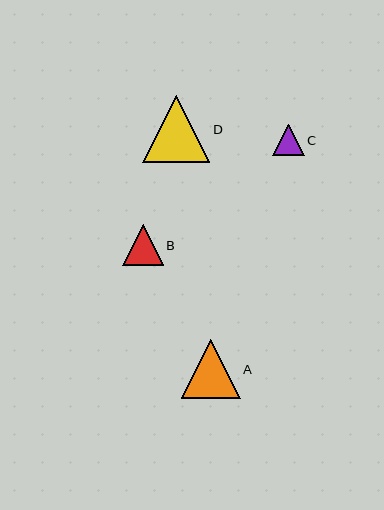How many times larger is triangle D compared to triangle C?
Triangle D is approximately 2.2 times the size of triangle C.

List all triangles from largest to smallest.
From largest to smallest: D, A, B, C.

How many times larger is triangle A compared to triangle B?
Triangle A is approximately 1.4 times the size of triangle B.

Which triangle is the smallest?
Triangle C is the smallest with a size of approximately 31 pixels.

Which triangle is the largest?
Triangle D is the largest with a size of approximately 68 pixels.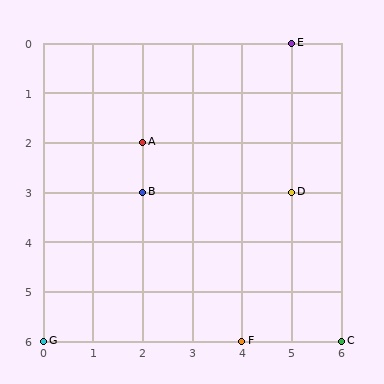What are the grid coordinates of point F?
Point F is at grid coordinates (4, 6).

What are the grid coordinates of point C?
Point C is at grid coordinates (6, 6).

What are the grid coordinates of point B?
Point B is at grid coordinates (2, 3).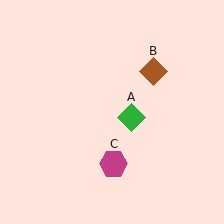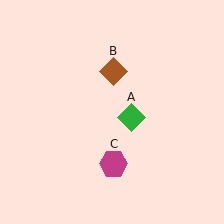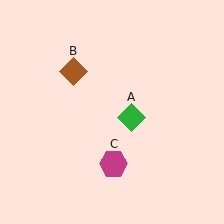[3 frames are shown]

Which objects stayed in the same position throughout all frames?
Green diamond (object A) and magenta hexagon (object C) remained stationary.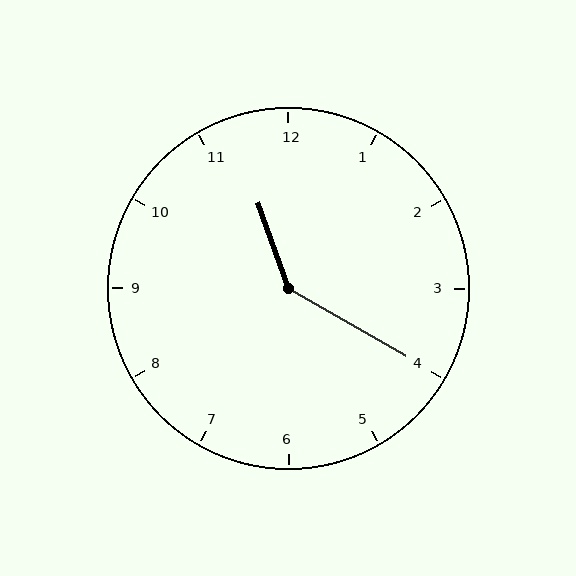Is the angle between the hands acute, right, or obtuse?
It is obtuse.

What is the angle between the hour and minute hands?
Approximately 140 degrees.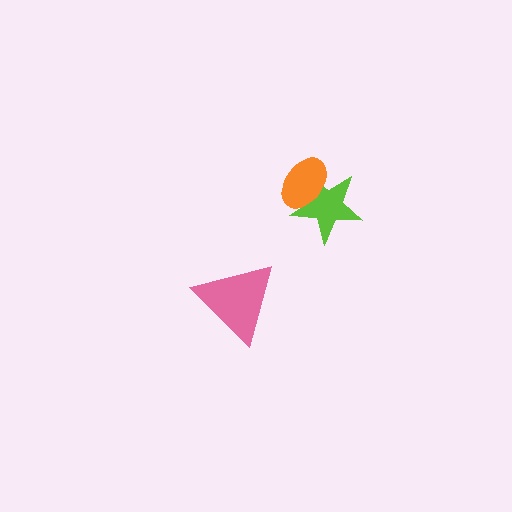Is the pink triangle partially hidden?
No, no other shape covers it.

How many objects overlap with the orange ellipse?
1 object overlaps with the orange ellipse.